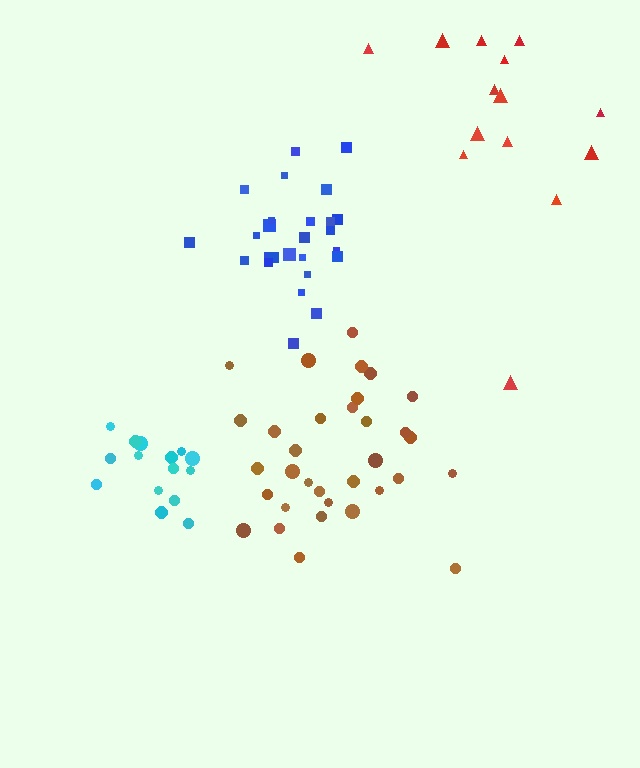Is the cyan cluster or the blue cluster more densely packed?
Cyan.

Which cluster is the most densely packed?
Cyan.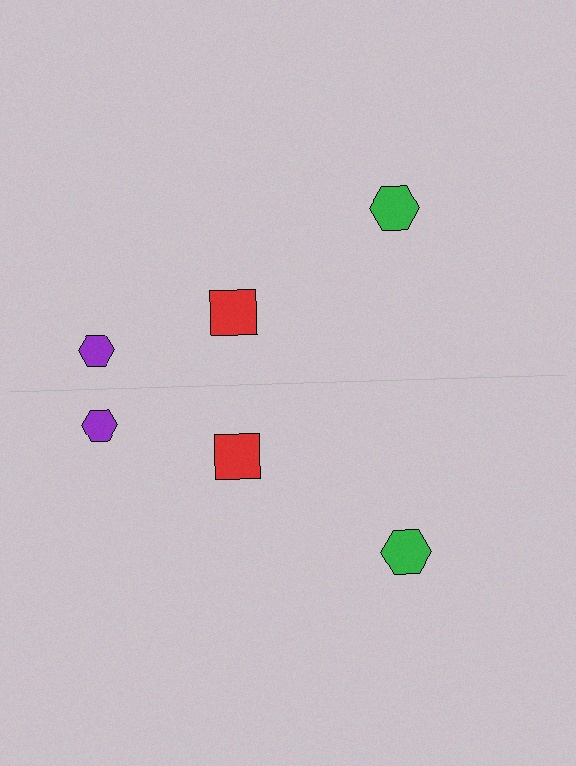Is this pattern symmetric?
Yes, this pattern has bilateral (reflection) symmetry.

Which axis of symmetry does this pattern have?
The pattern has a horizontal axis of symmetry running through the center of the image.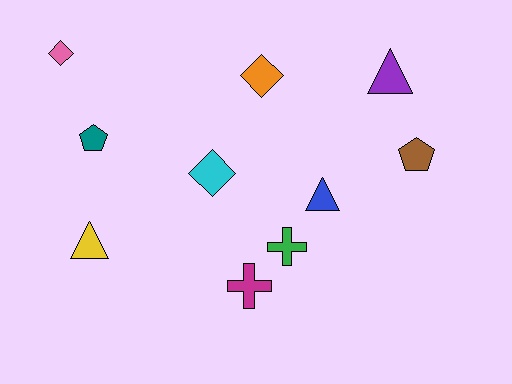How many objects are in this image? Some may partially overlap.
There are 10 objects.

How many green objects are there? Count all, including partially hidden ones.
There is 1 green object.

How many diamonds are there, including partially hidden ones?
There are 3 diamonds.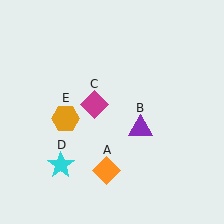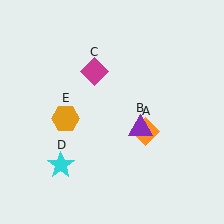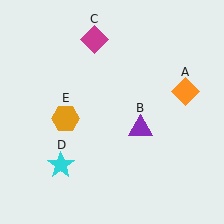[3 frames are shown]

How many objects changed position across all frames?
2 objects changed position: orange diamond (object A), magenta diamond (object C).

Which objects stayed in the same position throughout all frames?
Purple triangle (object B) and cyan star (object D) and orange hexagon (object E) remained stationary.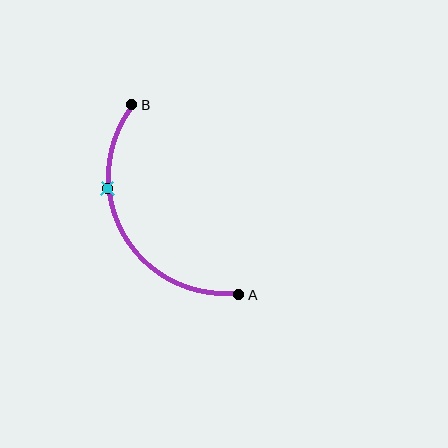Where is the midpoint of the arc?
The arc midpoint is the point on the curve farthest from the straight line joining A and B. It sits to the left of that line.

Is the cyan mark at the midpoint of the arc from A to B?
No. The cyan mark lies on the arc but is closer to endpoint B. The arc midpoint would be at the point on the curve equidistant along the arc from both A and B.